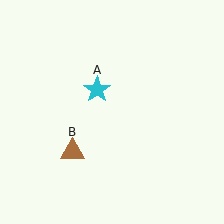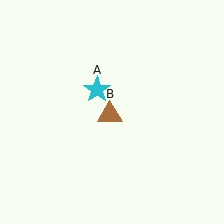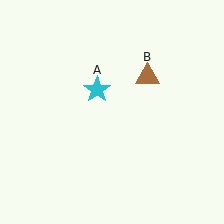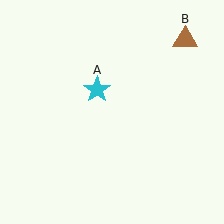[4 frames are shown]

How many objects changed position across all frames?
1 object changed position: brown triangle (object B).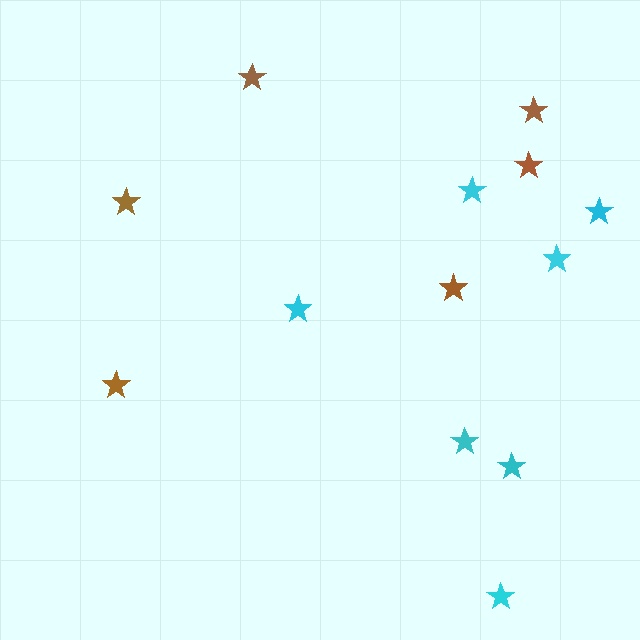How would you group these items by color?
There are 2 groups: one group of cyan stars (7) and one group of brown stars (6).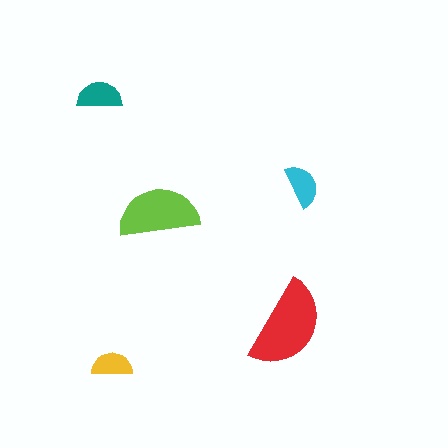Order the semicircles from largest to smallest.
the red one, the lime one, the teal one, the cyan one, the yellow one.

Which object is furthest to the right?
The cyan semicircle is rightmost.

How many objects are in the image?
There are 5 objects in the image.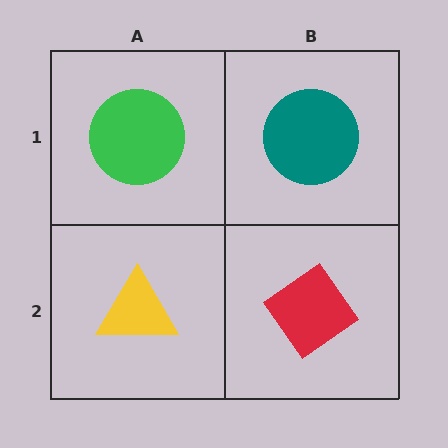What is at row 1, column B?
A teal circle.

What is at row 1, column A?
A green circle.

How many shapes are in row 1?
2 shapes.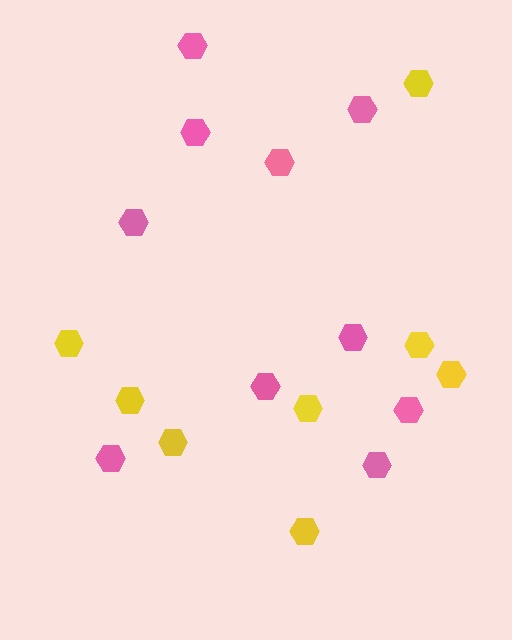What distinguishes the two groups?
There are 2 groups: one group of yellow hexagons (8) and one group of pink hexagons (10).